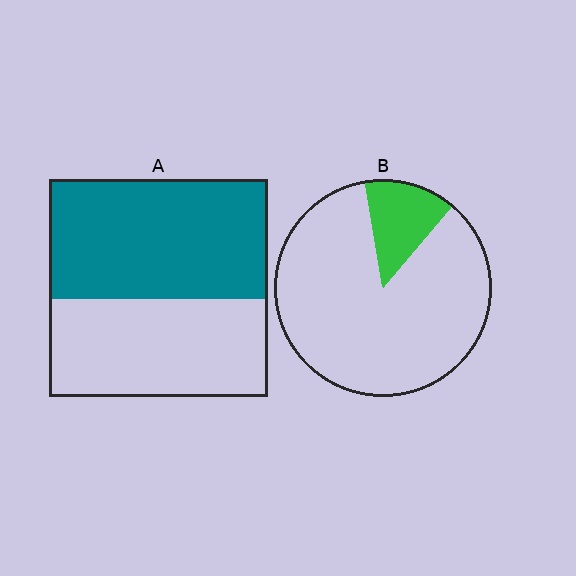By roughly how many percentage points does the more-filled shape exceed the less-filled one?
By roughly 40 percentage points (A over B).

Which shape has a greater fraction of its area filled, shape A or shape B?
Shape A.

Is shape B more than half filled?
No.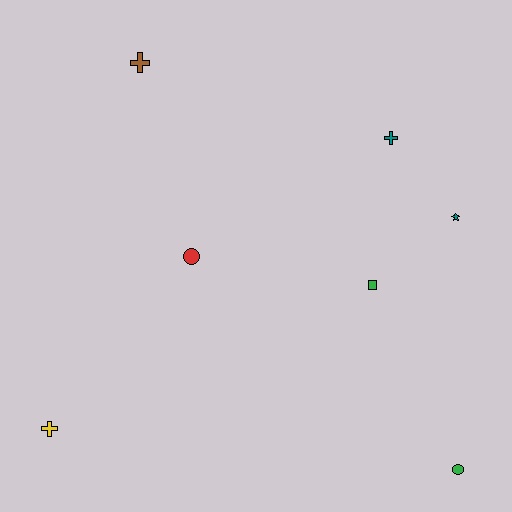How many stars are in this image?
There is 1 star.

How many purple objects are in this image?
There are no purple objects.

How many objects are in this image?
There are 7 objects.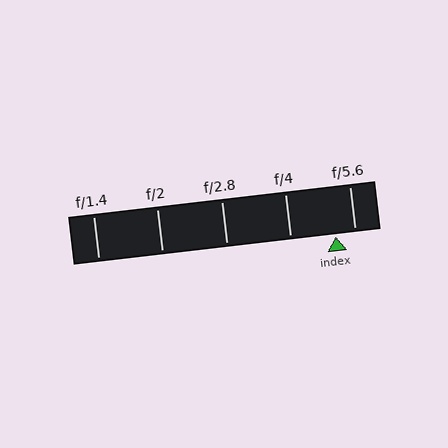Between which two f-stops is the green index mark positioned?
The index mark is between f/4 and f/5.6.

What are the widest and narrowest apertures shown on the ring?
The widest aperture shown is f/1.4 and the narrowest is f/5.6.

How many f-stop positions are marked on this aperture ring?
There are 5 f-stop positions marked.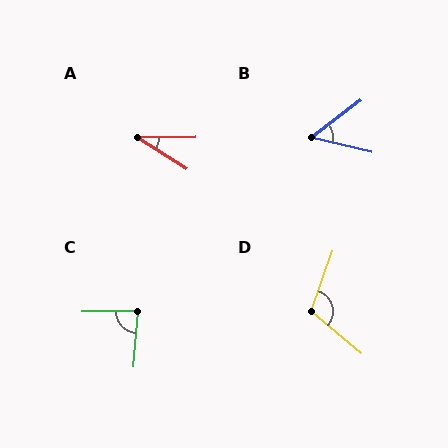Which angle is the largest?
D, at approximately 111 degrees.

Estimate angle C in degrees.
Approximately 84 degrees.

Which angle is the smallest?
A, at approximately 34 degrees.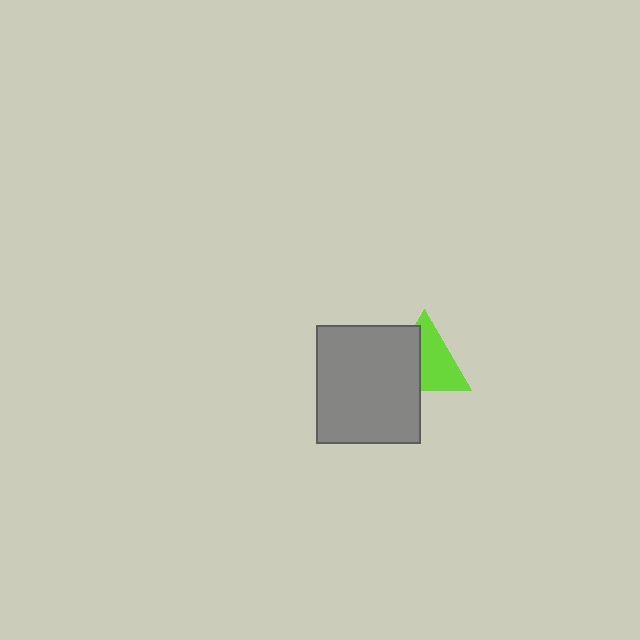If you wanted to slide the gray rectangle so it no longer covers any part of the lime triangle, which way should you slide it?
Slide it left — that is the most direct way to separate the two shapes.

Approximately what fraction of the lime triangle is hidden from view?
Roughly 43% of the lime triangle is hidden behind the gray rectangle.